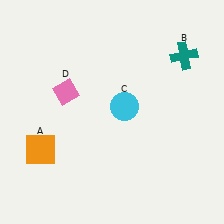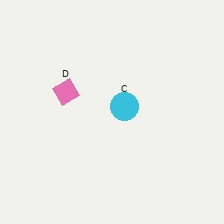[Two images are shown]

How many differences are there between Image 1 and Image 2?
There are 2 differences between the two images.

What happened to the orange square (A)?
The orange square (A) was removed in Image 2. It was in the bottom-left area of Image 1.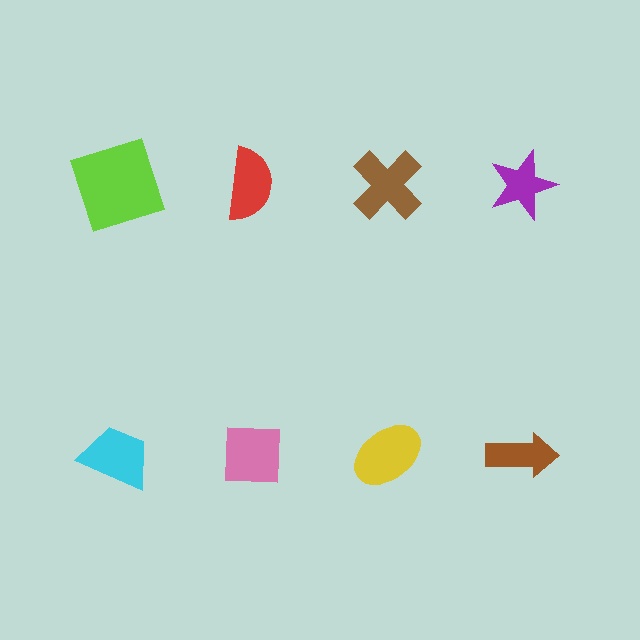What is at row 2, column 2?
A pink square.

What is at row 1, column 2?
A red semicircle.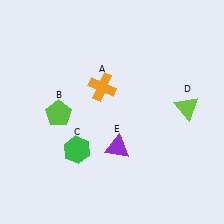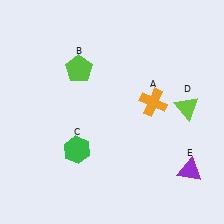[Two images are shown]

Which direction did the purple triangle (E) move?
The purple triangle (E) moved right.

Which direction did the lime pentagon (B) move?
The lime pentagon (B) moved up.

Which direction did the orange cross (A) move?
The orange cross (A) moved right.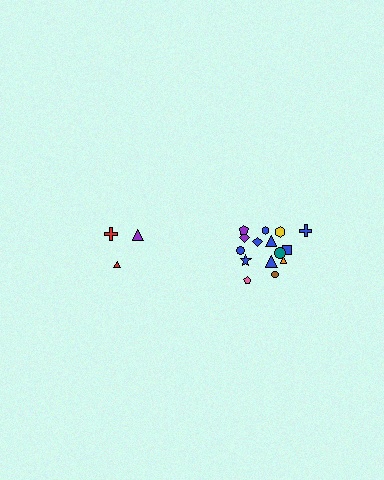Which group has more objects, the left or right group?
The right group.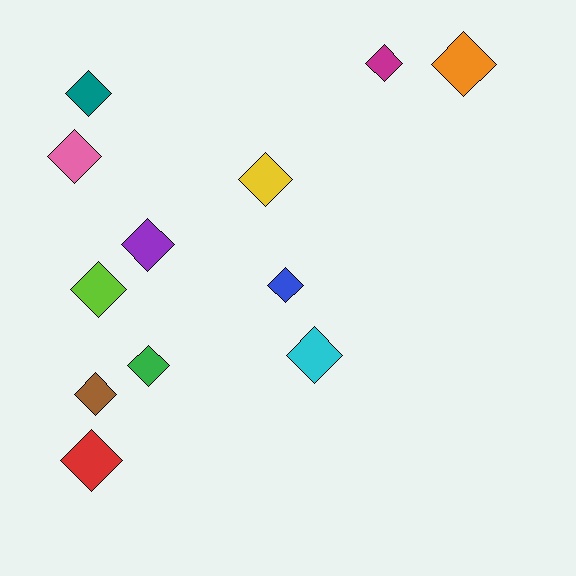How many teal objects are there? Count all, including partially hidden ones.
There is 1 teal object.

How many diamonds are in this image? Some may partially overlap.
There are 12 diamonds.